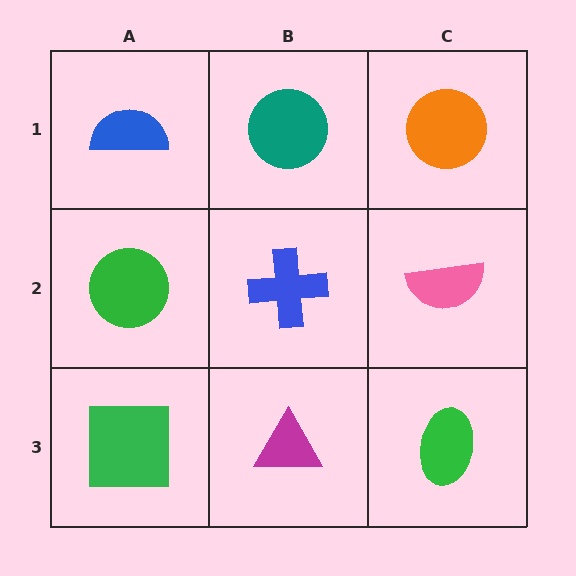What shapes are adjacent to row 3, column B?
A blue cross (row 2, column B), a green square (row 3, column A), a green ellipse (row 3, column C).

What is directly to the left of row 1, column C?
A teal circle.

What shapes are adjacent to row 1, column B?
A blue cross (row 2, column B), a blue semicircle (row 1, column A), an orange circle (row 1, column C).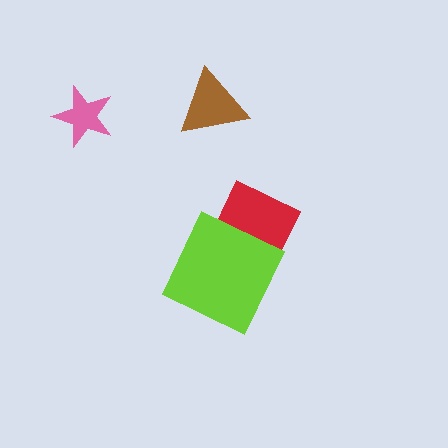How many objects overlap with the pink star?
0 objects overlap with the pink star.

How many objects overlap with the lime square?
1 object overlaps with the lime square.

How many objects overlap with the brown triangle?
0 objects overlap with the brown triangle.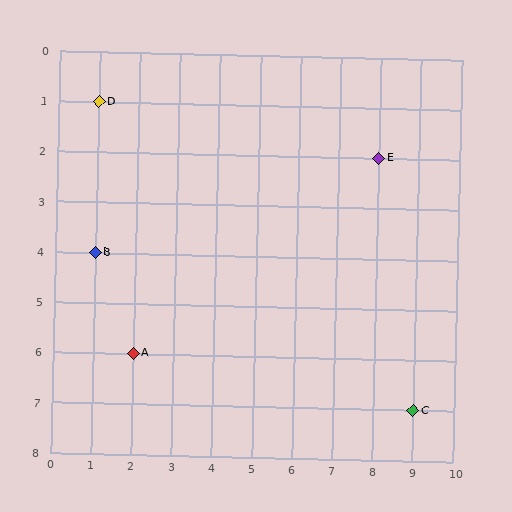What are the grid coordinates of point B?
Point B is at grid coordinates (1, 4).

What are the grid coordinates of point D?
Point D is at grid coordinates (1, 1).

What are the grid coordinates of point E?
Point E is at grid coordinates (8, 2).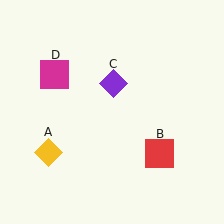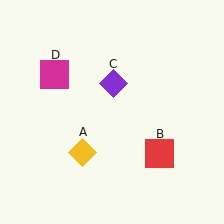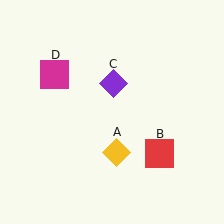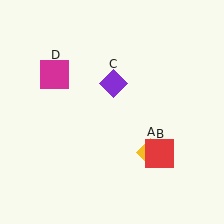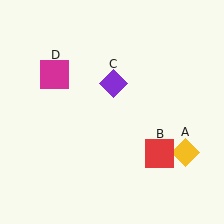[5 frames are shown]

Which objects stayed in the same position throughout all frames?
Red square (object B) and purple diamond (object C) and magenta square (object D) remained stationary.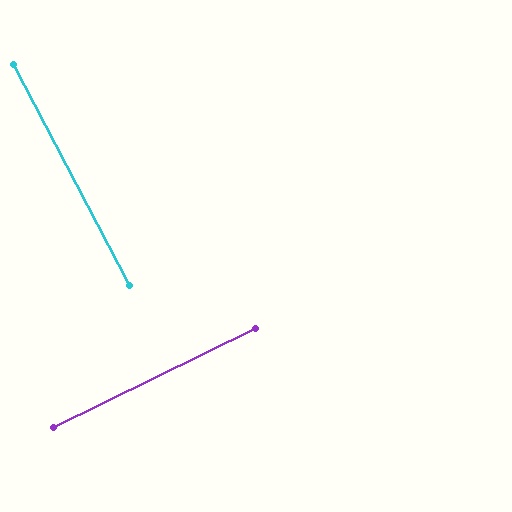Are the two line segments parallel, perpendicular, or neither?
Perpendicular — they meet at approximately 88°.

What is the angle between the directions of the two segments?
Approximately 88 degrees.